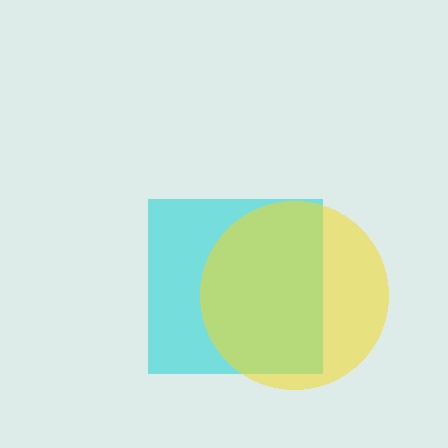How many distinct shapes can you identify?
There are 2 distinct shapes: a cyan square, a yellow circle.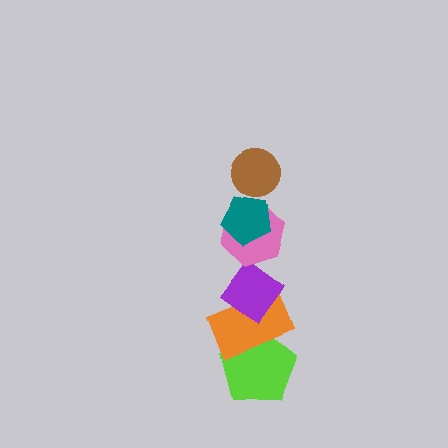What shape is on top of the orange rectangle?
The purple diamond is on top of the orange rectangle.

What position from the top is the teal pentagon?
The teal pentagon is 2nd from the top.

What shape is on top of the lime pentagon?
The orange rectangle is on top of the lime pentagon.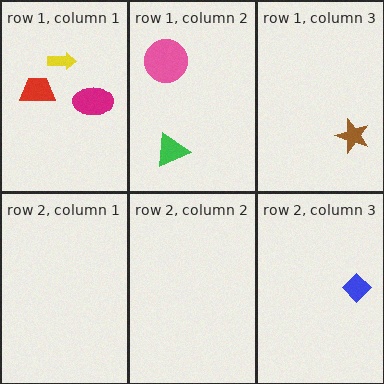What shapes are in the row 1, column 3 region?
The brown star.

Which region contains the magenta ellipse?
The row 1, column 1 region.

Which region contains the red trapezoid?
The row 1, column 1 region.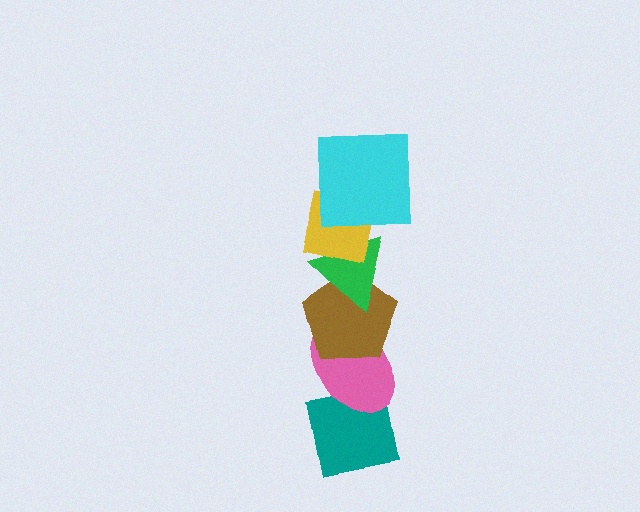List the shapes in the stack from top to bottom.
From top to bottom: the cyan square, the yellow square, the green triangle, the brown pentagon, the pink ellipse, the teal square.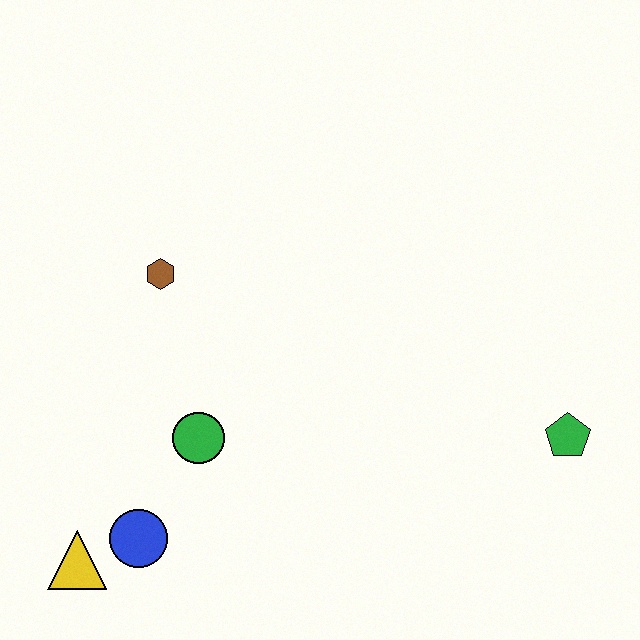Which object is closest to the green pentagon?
The green circle is closest to the green pentagon.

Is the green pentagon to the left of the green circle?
No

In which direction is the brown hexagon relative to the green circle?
The brown hexagon is above the green circle.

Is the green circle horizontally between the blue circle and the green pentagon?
Yes